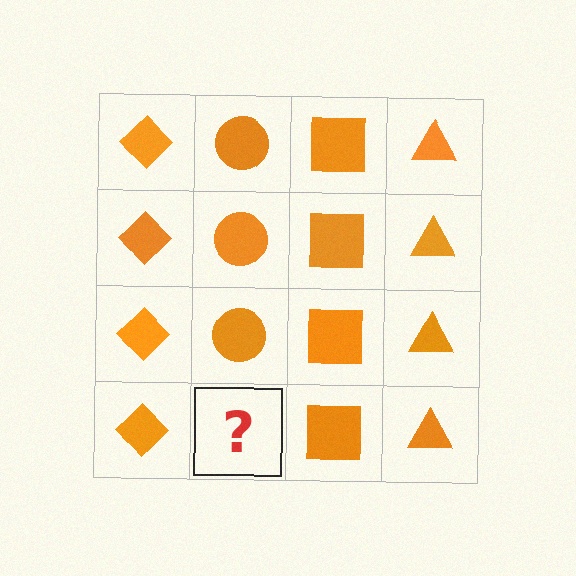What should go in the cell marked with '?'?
The missing cell should contain an orange circle.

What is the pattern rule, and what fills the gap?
The rule is that each column has a consistent shape. The gap should be filled with an orange circle.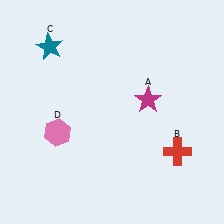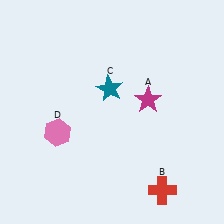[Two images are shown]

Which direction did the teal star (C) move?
The teal star (C) moved right.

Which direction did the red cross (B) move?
The red cross (B) moved down.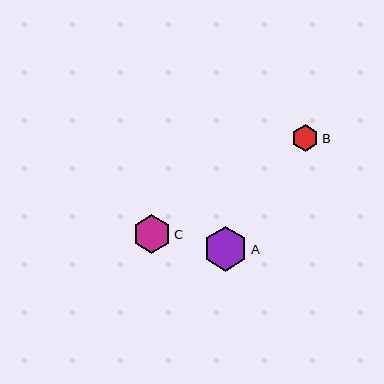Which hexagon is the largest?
Hexagon A is the largest with a size of approximately 45 pixels.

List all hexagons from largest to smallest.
From largest to smallest: A, C, B.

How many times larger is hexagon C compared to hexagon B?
Hexagon C is approximately 1.4 times the size of hexagon B.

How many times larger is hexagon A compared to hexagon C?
Hexagon A is approximately 1.2 times the size of hexagon C.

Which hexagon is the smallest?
Hexagon B is the smallest with a size of approximately 27 pixels.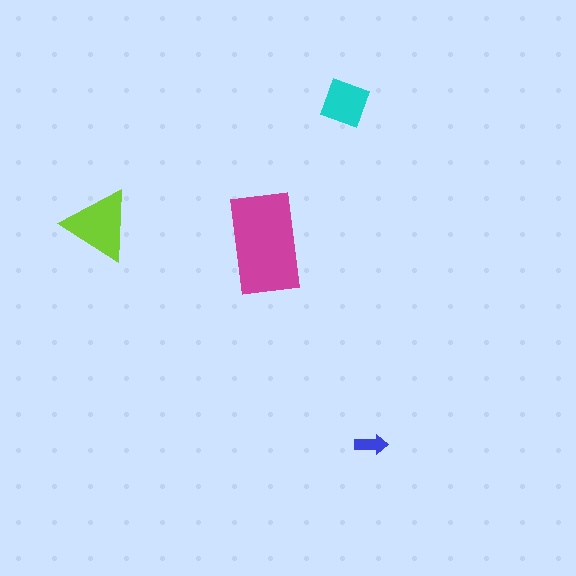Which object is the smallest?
The blue arrow.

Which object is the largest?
The magenta rectangle.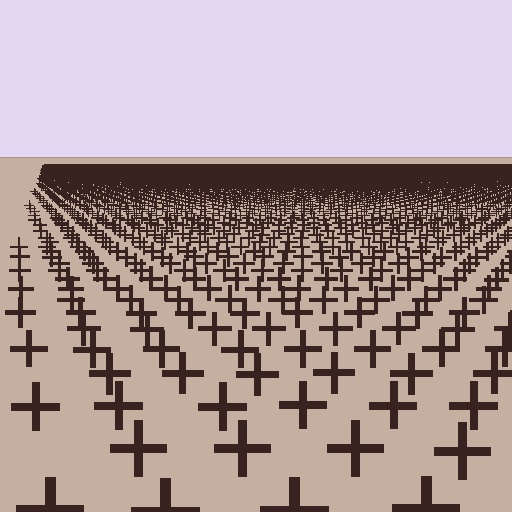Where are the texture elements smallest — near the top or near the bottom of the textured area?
Near the top.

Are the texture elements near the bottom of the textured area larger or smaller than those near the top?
Larger. Near the bottom, elements are closer to the viewer and appear at a bigger on-screen size.